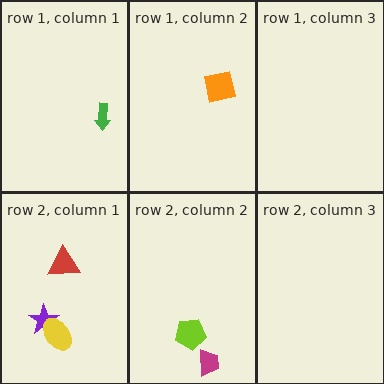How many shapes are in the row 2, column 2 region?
2.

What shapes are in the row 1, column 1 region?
The green arrow.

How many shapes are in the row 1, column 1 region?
1.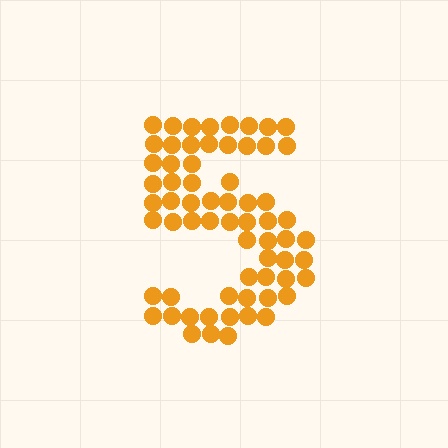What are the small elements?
The small elements are circles.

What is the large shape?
The large shape is the digit 5.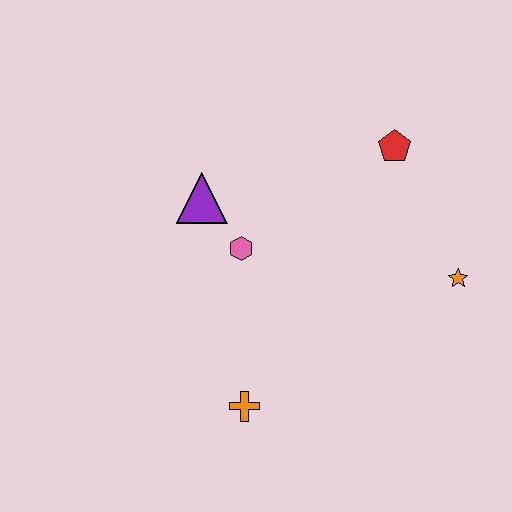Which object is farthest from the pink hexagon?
The orange star is farthest from the pink hexagon.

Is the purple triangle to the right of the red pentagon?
No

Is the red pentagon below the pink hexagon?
No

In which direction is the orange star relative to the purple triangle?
The orange star is to the right of the purple triangle.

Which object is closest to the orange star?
The red pentagon is closest to the orange star.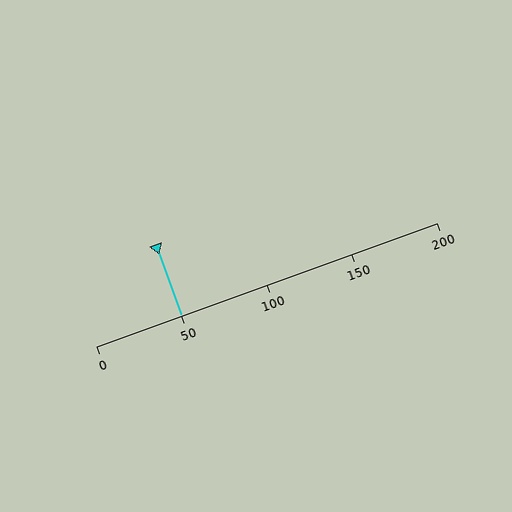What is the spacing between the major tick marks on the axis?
The major ticks are spaced 50 apart.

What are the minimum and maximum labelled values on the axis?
The axis runs from 0 to 200.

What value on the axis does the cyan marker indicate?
The marker indicates approximately 50.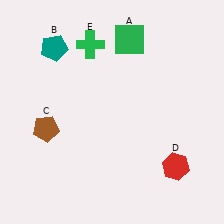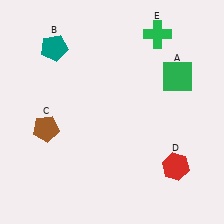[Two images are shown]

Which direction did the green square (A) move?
The green square (A) moved right.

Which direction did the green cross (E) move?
The green cross (E) moved right.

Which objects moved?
The objects that moved are: the green square (A), the green cross (E).